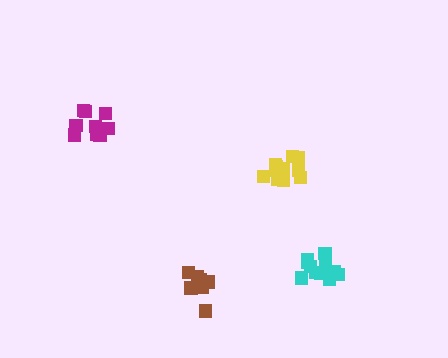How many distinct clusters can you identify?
There are 4 distinct clusters.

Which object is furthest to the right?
The cyan cluster is rightmost.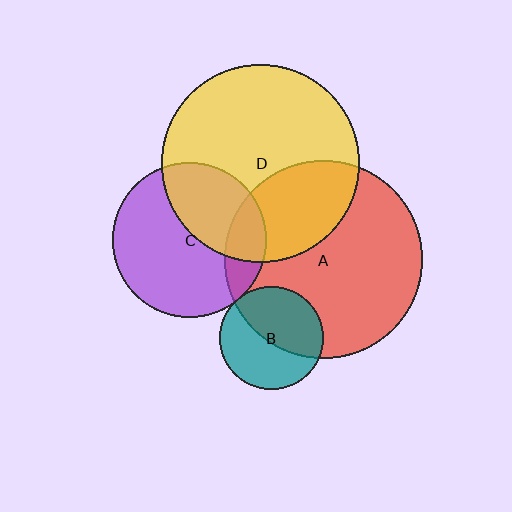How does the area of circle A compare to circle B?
Approximately 3.7 times.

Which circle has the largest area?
Circle D (yellow).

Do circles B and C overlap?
Yes.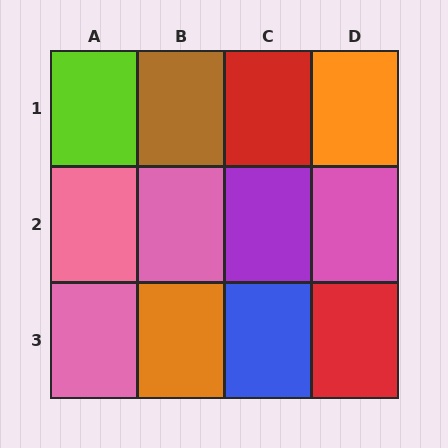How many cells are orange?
2 cells are orange.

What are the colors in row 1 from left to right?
Lime, brown, red, orange.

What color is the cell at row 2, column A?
Pink.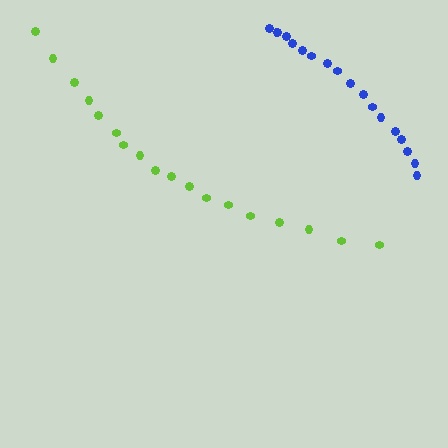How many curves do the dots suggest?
There are 2 distinct paths.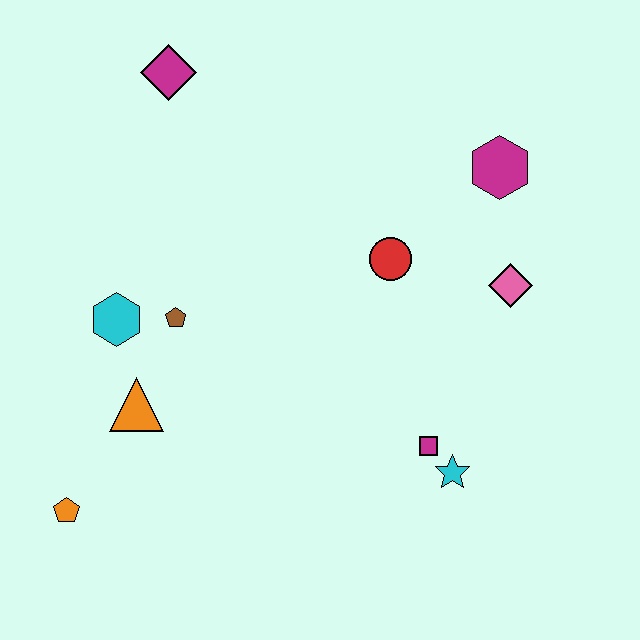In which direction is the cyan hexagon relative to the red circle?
The cyan hexagon is to the left of the red circle.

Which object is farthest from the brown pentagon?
The magenta hexagon is farthest from the brown pentagon.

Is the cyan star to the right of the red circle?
Yes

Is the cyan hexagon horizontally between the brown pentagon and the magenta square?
No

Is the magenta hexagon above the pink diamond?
Yes